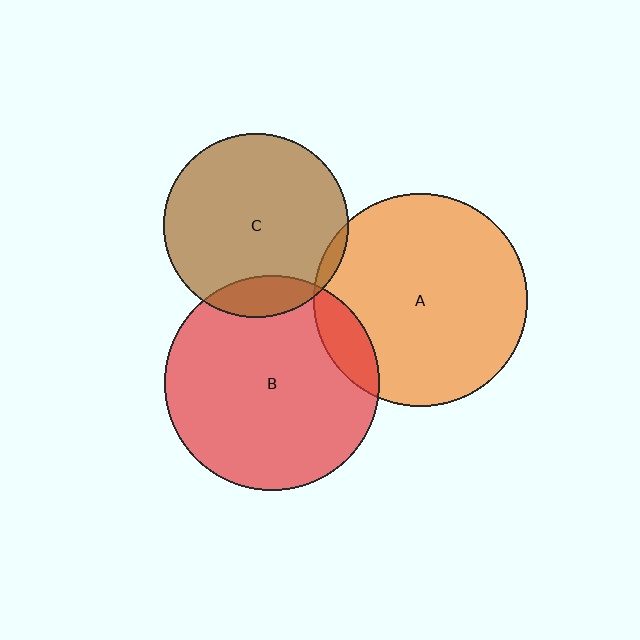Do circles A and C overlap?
Yes.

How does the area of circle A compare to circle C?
Approximately 1.3 times.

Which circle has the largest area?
Circle B (red).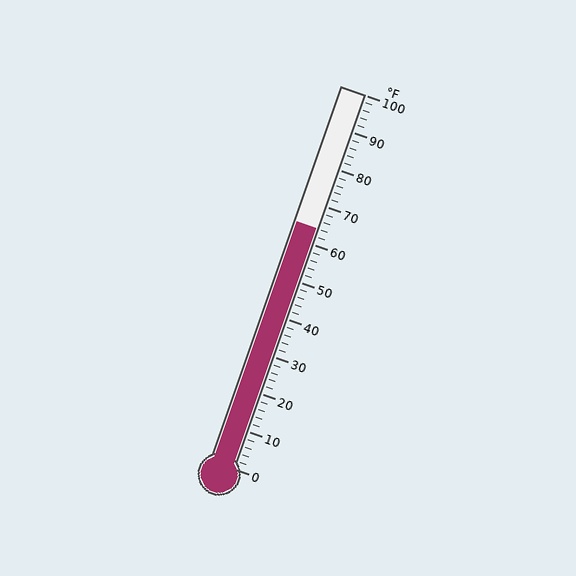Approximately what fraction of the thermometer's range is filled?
The thermometer is filled to approximately 65% of its range.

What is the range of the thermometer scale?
The thermometer scale ranges from 0°F to 100°F.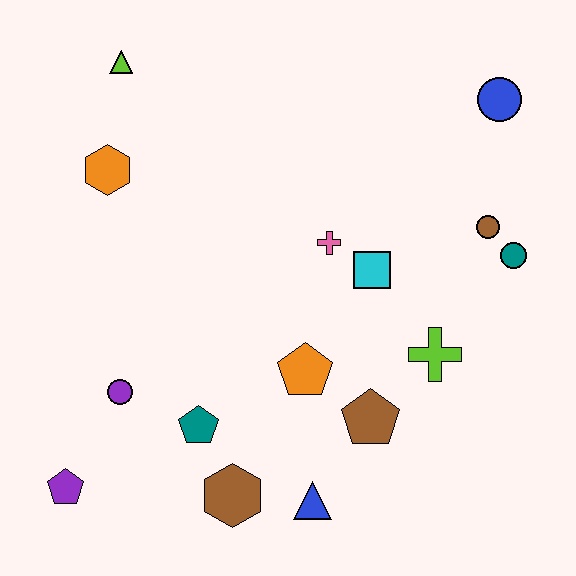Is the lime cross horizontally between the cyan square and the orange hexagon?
No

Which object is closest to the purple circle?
The teal pentagon is closest to the purple circle.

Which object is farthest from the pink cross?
The purple pentagon is farthest from the pink cross.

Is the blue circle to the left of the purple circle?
No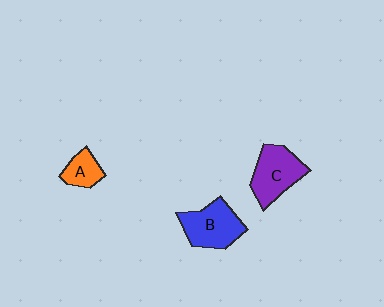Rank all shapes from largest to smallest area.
From largest to smallest: B (blue), C (purple), A (orange).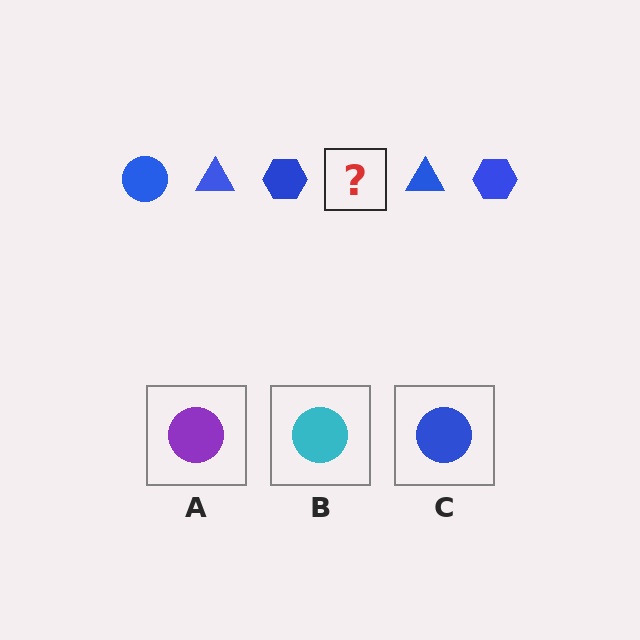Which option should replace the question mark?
Option C.